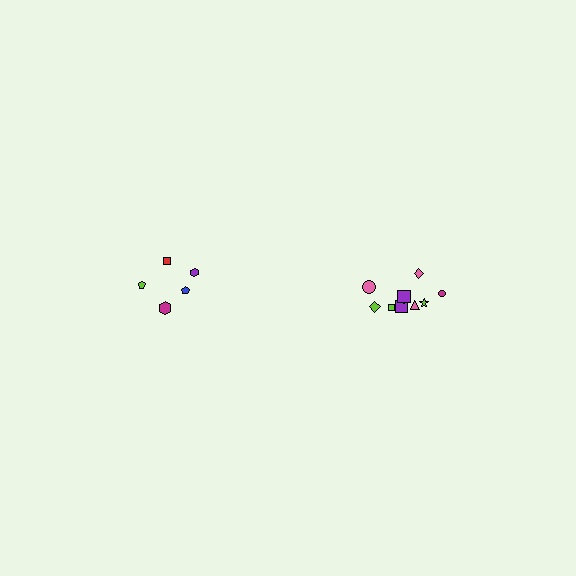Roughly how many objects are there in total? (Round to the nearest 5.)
Roughly 15 objects in total.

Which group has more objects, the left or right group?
The right group.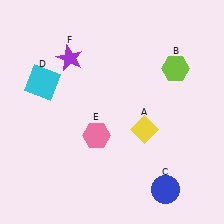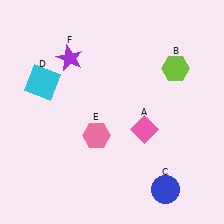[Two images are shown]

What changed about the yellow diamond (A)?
In Image 1, A is yellow. In Image 2, it changed to pink.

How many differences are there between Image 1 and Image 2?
There is 1 difference between the two images.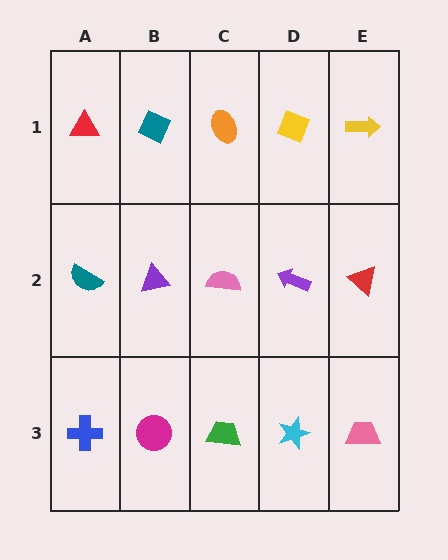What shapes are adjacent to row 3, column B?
A purple triangle (row 2, column B), a blue cross (row 3, column A), a green trapezoid (row 3, column C).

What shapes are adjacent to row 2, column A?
A red triangle (row 1, column A), a blue cross (row 3, column A), a purple triangle (row 2, column B).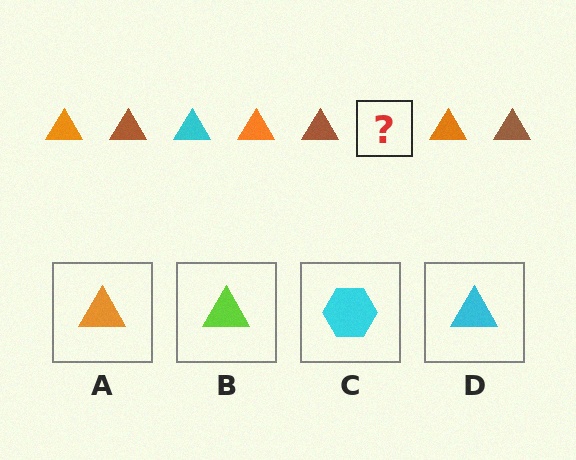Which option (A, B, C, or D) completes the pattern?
D.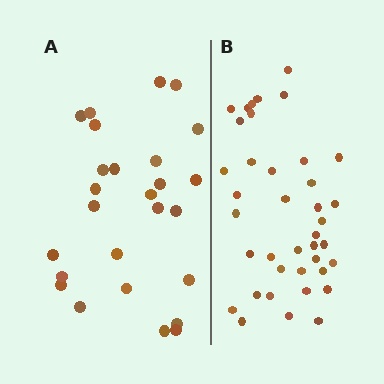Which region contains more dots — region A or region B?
Region B (the right region) has more dots.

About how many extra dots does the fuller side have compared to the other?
Region B has approximately 15 more dots than region A.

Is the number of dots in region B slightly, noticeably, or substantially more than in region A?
Region B has substantially more. The ratio is roughly 1.5 to 1.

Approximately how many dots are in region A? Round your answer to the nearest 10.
About 30 dots. (The exact count is 26, which rounds to 30.)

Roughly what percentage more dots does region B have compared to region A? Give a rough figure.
About 50% more.